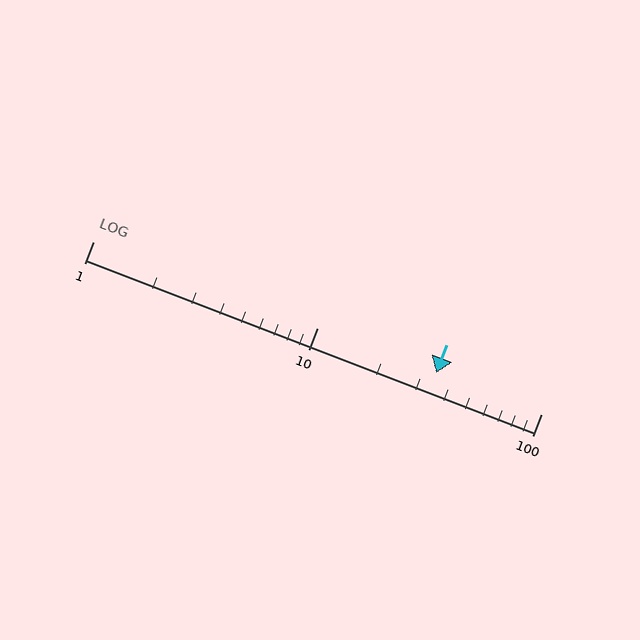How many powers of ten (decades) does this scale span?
The scale spans 2 decades, from 1 to 100.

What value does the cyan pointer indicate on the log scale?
The pointer indicates approximately 34.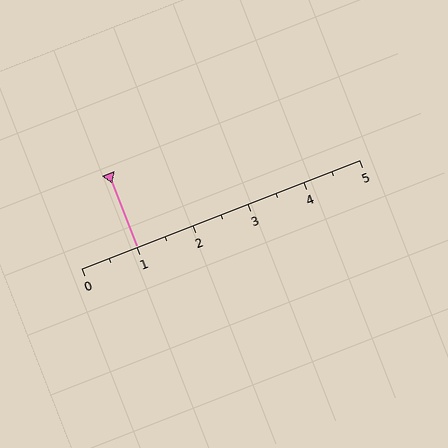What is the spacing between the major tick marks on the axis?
The major ticks are spaced 1 apart.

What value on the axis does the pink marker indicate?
The marker indicates approximately 1.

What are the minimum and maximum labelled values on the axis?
The axis runs from 0 to 5.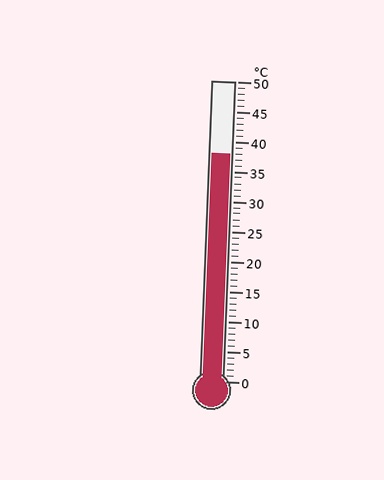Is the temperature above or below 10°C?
The temperature is above 10°C.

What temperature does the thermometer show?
The thermometer shows approximately 38°C.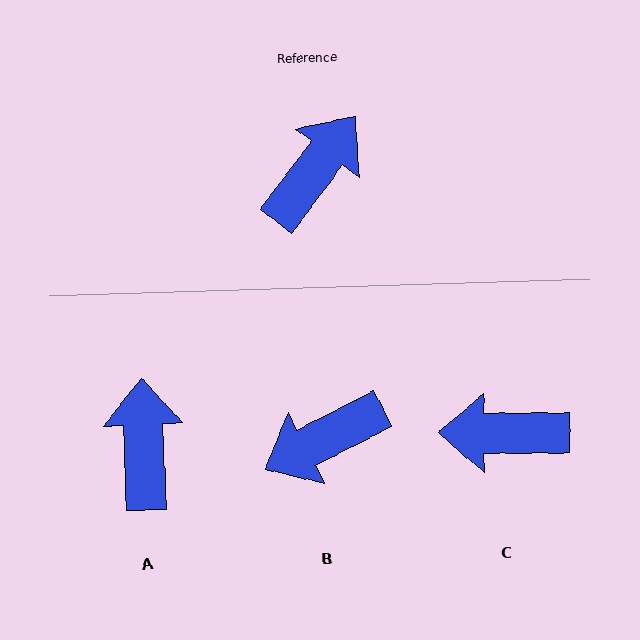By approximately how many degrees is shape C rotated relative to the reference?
Approximately 127 degrees counter-clockwise.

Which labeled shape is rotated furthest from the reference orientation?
B, about 154 degrees away.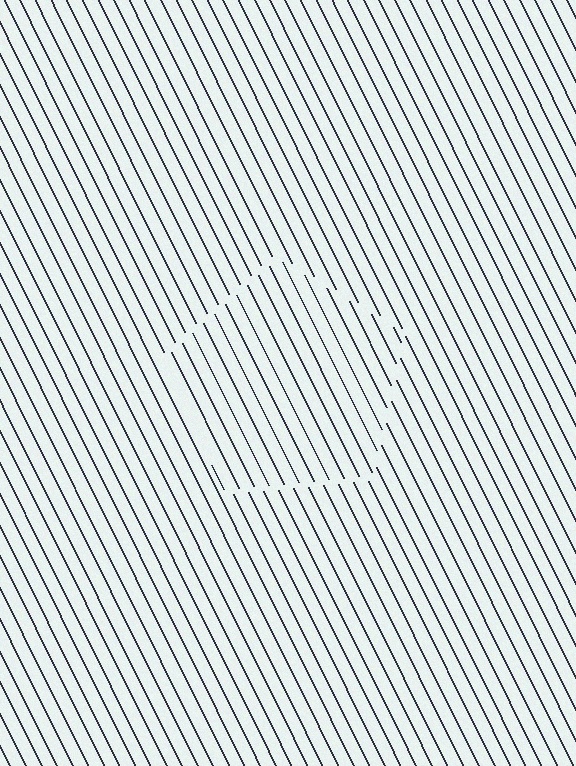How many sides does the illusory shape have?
5 sides — the line-ends trace a pentagon.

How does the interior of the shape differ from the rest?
The interior of the shape contains the same grating, shifted by half a period — the contour is defined by the phase discontinuity where line-ends from the inner and outer gratings abut.